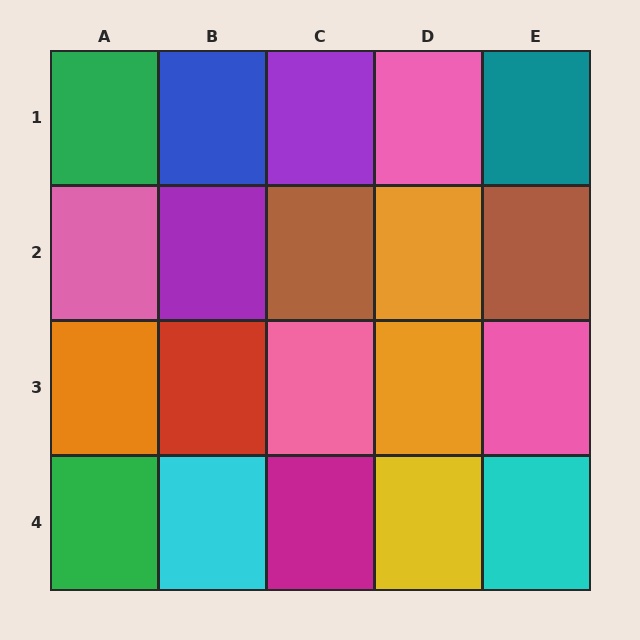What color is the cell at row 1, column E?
Teal.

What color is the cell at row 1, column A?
Green.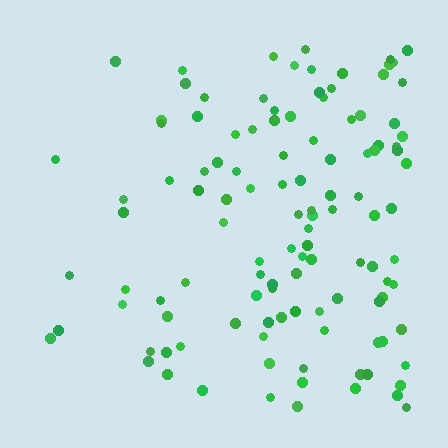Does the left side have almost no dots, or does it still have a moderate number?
Still a moderate number, just noticeably fewer than the right.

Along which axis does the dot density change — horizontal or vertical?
Horizontal.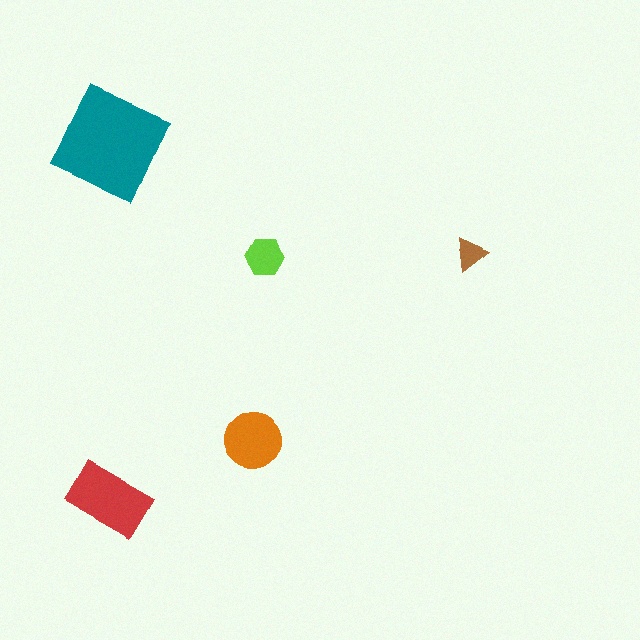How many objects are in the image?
There are 5 objects in the image.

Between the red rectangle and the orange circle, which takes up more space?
The red rectangle.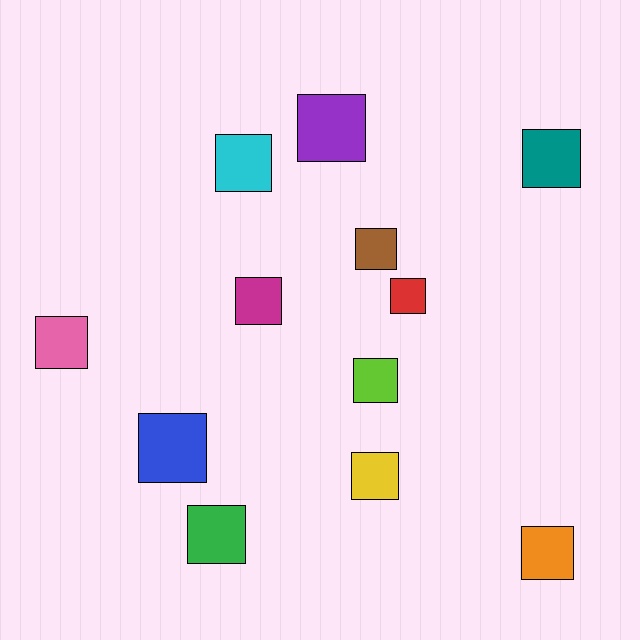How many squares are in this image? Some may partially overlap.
There are 12 squares.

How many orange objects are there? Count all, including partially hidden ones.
There is 1 orange object.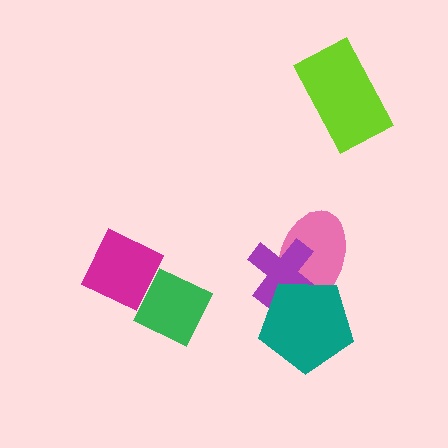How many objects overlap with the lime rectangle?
0 objects overlap with the lime rectangle.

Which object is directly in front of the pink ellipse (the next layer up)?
The purple cross is directly in front of the pink ellipse.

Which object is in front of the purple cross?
The teal pentagon is in front of the purple cross.